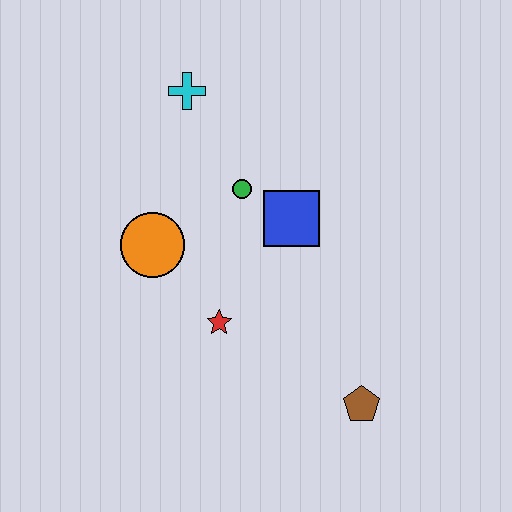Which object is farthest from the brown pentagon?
The cyan cross is farthest from the brown pentagon.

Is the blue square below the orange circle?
No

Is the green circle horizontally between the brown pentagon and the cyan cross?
Yes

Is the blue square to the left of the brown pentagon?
Yes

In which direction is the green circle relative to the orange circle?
The green circle is to the right of the orange circle.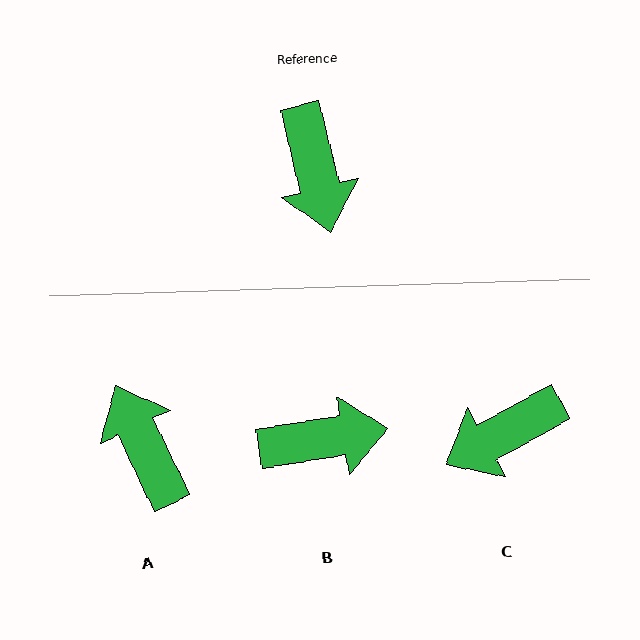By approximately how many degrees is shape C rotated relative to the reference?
Approximately 75 degrees clockwise.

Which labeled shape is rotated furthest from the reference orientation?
A, about 168 degrees away.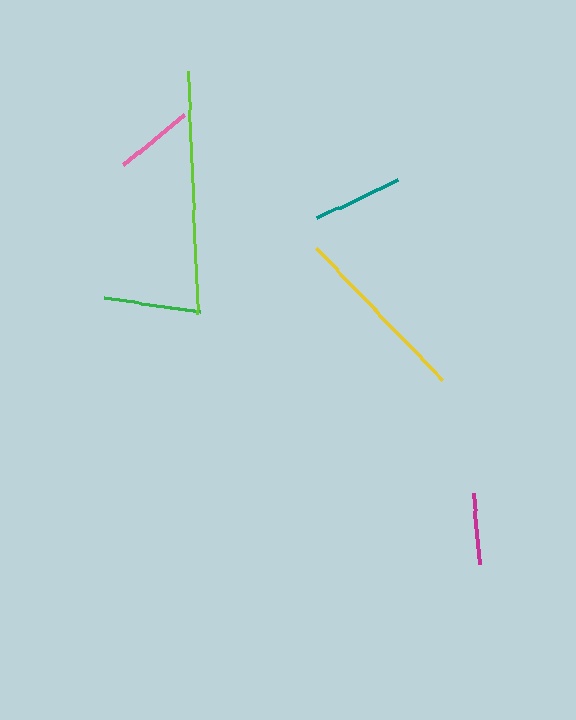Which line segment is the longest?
The lime line is the longest at approximately 243 pixels.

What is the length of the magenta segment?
The magenta segment is approximately 71 pixels long.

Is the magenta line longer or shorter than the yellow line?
The yellow line is longer than the magenta line.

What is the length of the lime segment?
The lime segment is approximately 243 pixels long.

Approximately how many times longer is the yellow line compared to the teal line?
The yellow line is approximately 2.1 times the length of the teal line.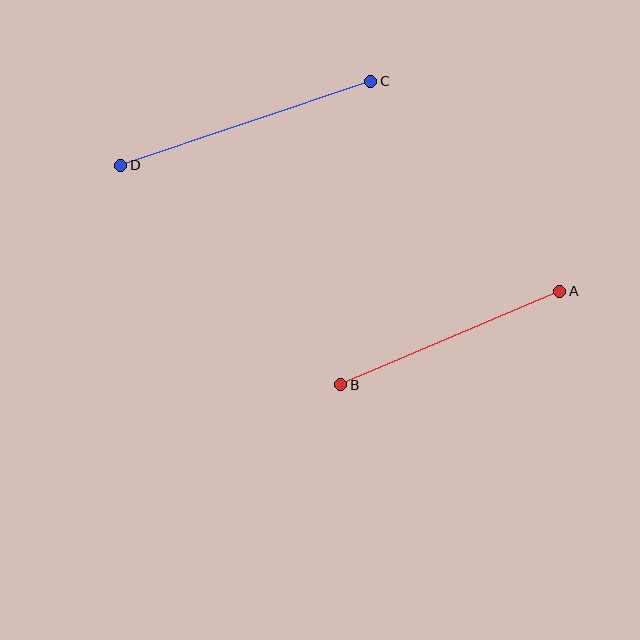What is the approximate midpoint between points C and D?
The midpoint is at approximately (246, 123) pixels.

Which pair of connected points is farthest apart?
Points C and D are farthest apart.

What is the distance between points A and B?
The distance is approximately 238 pixels.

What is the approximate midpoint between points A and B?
The midpoint is at approximately (450, 338) pixels.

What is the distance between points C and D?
The distance is approximately 264 pixels.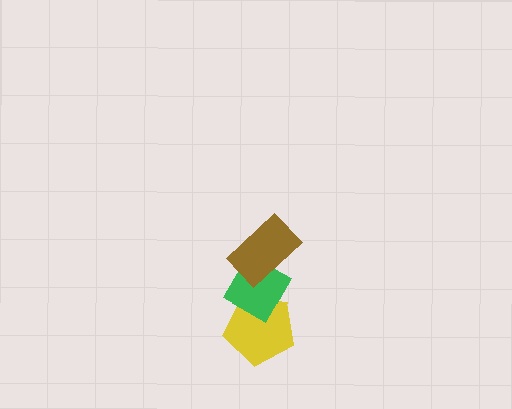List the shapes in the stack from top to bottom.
From top to bottom: the brown rectangle, the green diamond, the yellow pentagon.